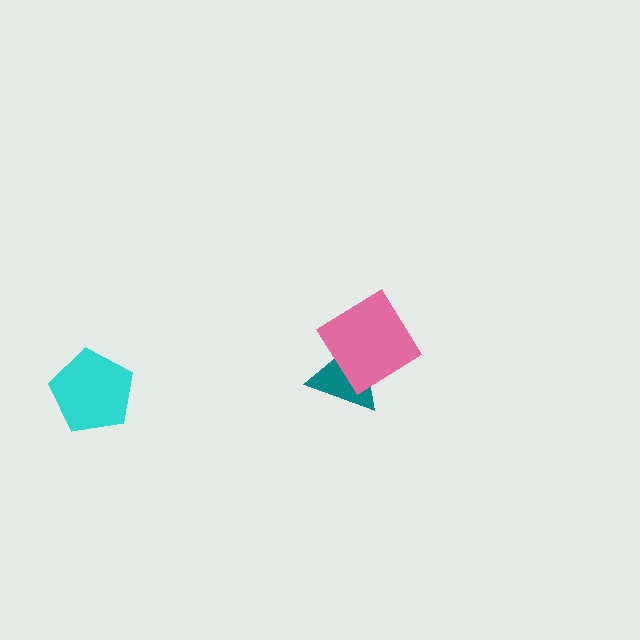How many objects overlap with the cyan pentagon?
0 objects overlap with the cyan pentagon.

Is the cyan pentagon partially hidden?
No, no other shape covers it.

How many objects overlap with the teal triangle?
1 object overlaps with the teal triangle.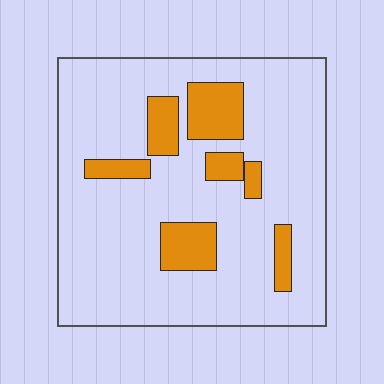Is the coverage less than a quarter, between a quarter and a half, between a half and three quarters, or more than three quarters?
Less than a quarter.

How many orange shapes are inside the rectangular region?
7.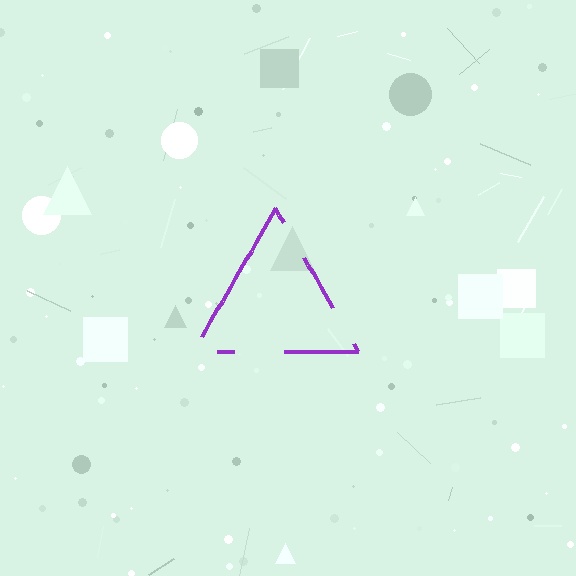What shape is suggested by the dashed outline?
The dashed outline suggests a triangle.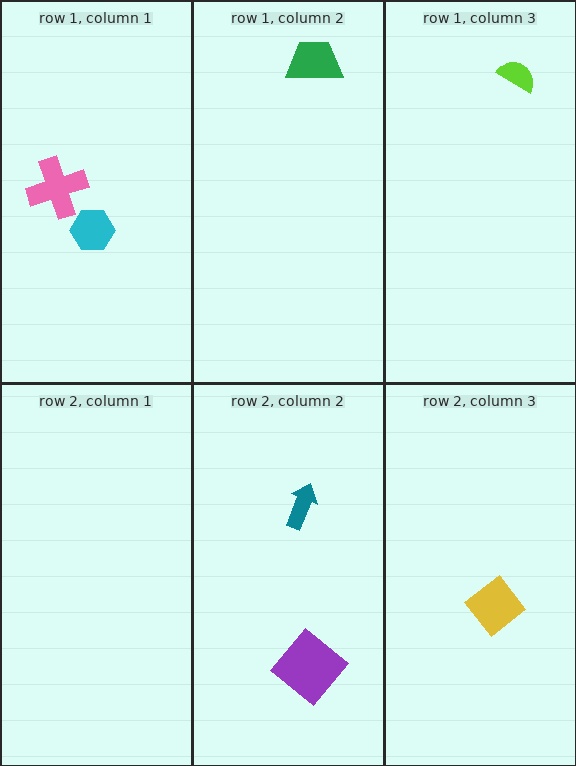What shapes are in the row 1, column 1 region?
The cyan hexagon, the pink cross.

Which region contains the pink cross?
The row 1, column 1 region.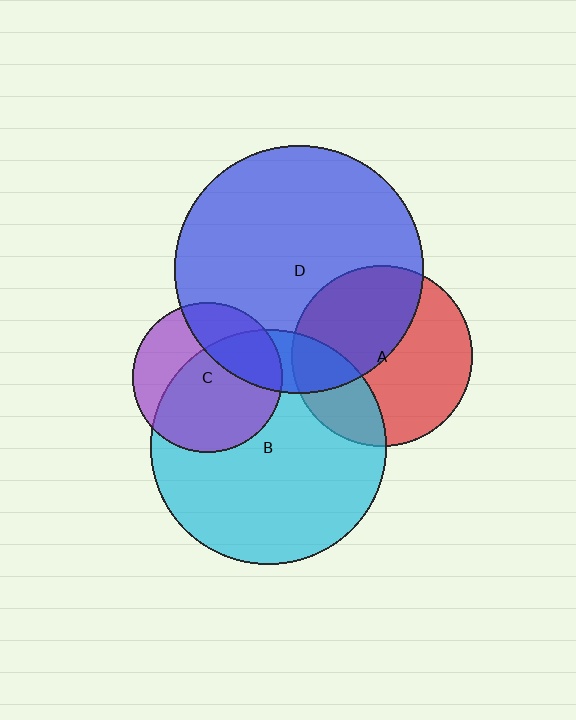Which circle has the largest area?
Circle D (blue).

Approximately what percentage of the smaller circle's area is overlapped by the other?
Approximately 45%.